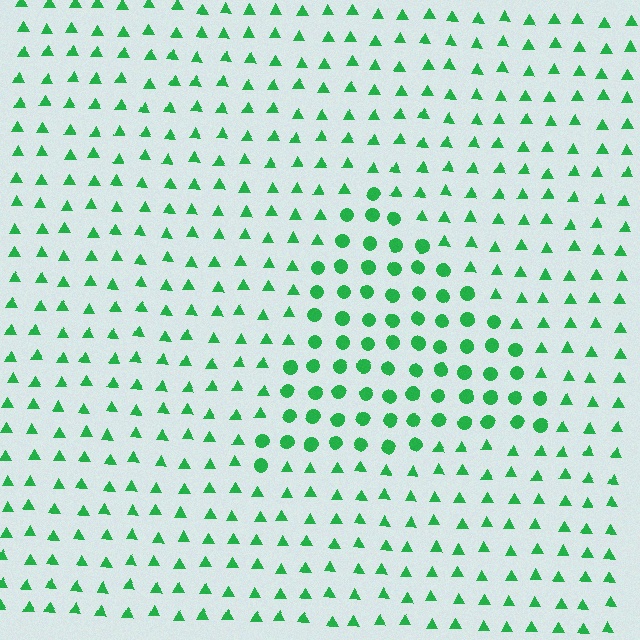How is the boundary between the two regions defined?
The boundary is defined by a change in element shape: circles inside vs. triangles outside. All elements share the same color and spacing.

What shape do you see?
I see a triangle.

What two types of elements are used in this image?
The image uses circles inside the triangle region and triangles outside it.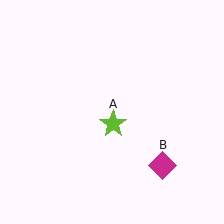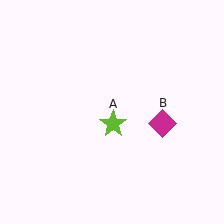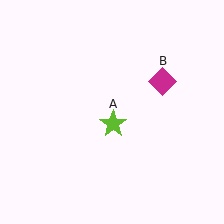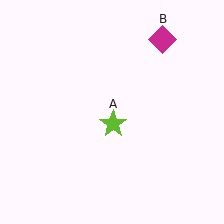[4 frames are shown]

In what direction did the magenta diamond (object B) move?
The magenta diamond (object B) moved up.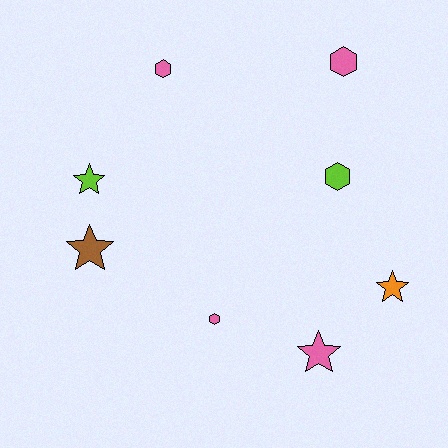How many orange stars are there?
There is 1 orange star.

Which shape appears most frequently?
Hexagon, with 4 objects.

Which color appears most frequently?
Pink, with 4 objects.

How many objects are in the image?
There are 8 objects.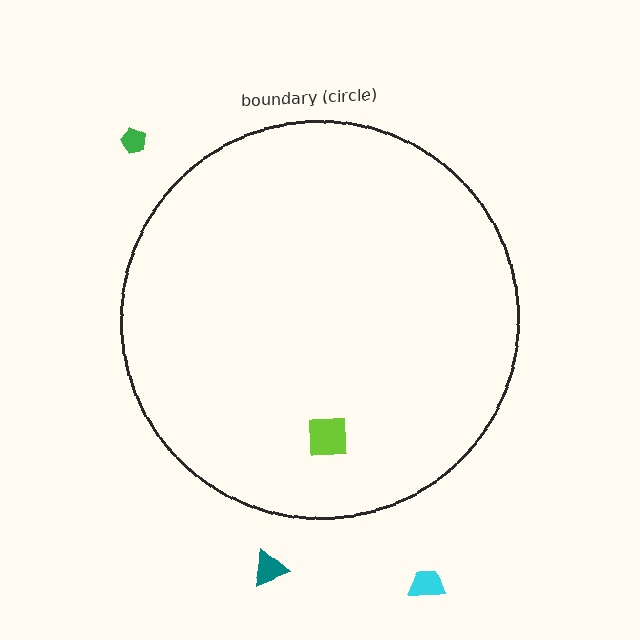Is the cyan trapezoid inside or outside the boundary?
Outside.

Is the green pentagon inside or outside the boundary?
Outside.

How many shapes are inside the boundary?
1 inside, 3 outside.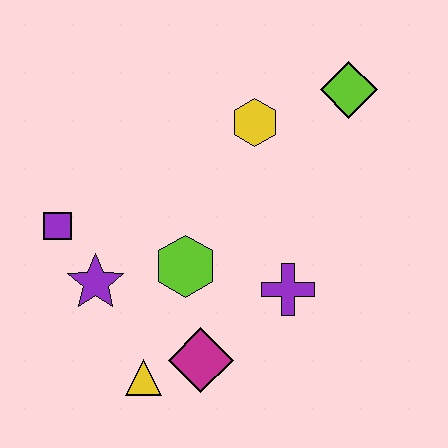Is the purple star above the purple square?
No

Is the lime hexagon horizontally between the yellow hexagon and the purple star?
Yes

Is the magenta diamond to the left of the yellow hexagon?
Yes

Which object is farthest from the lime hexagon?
The lime diamond is farthest from the lime hexagon.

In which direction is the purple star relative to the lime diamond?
The purple star is to the left of the lime diamond.